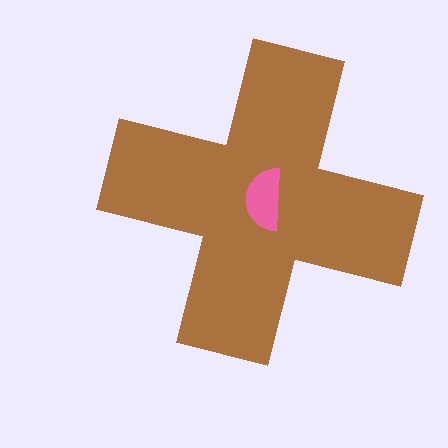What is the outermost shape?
The brown cross.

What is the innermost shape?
The pink semicircle.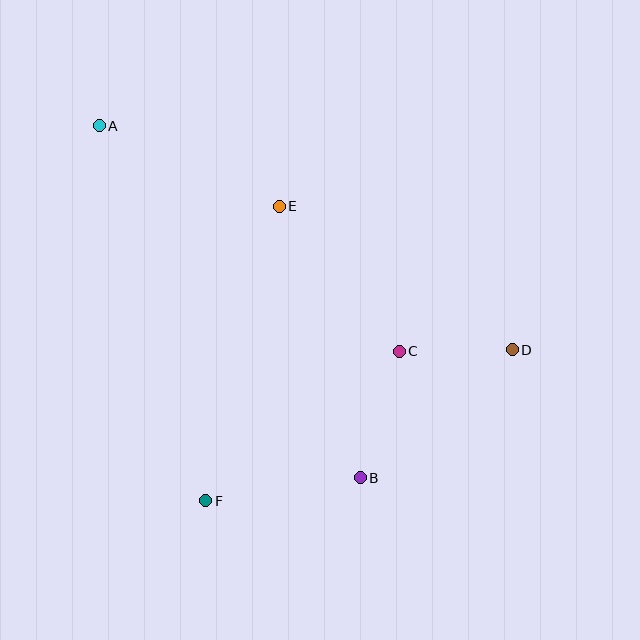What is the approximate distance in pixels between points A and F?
The distance between A and F is approximately 390 pixels.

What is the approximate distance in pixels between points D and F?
The distance between D and F is approximately 341 pixels.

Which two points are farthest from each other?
Points A and D are farthest from each other.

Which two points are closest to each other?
Points C and D are closest to each other.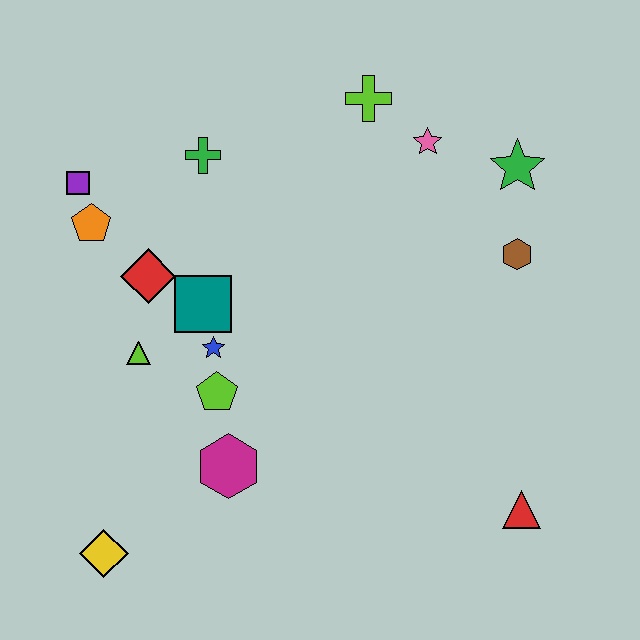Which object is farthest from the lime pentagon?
The green star is farthest from the lime pentagon.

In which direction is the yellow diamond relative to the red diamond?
The yellow diamond is below the red diamond.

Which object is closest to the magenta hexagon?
The lime pentagon is closest to the magenta hexagon.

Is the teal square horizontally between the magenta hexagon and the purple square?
Yes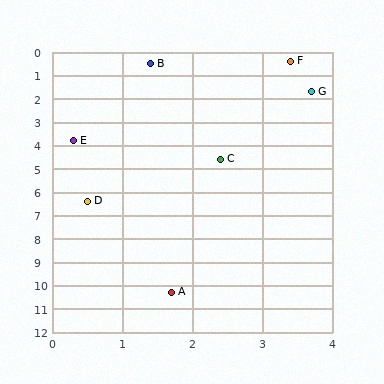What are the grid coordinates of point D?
Point D is at approximately (0.5, 6.4).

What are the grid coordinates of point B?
Point B is at approximately (1.4, 0.5).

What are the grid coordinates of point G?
Point G is at approximately (3.7, 1.7).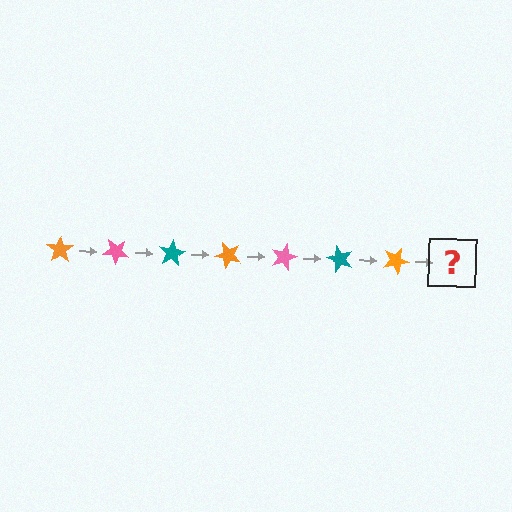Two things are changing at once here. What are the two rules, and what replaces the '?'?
The two rules are that it rotates 40 degrees each step and the color cycles through orange, pink, and teal. The '?' should be a pink star, rotated 280 degrees from the start.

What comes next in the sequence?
The next element should be a pink star, rotated 280 degrees from the start.